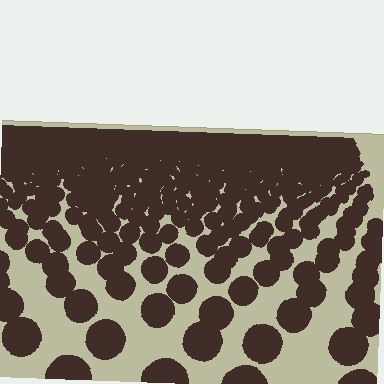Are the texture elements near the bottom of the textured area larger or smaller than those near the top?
Larger. Near the bottom, elements are closer to the viewer and appear at a bigger on-screen size.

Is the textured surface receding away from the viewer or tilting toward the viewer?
The surface is receding away from the viewer. Texture elements get smaller and denser toward the top.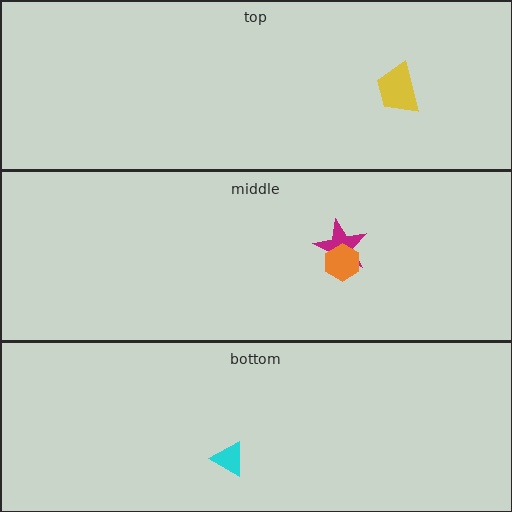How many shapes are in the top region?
1.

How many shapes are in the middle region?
2.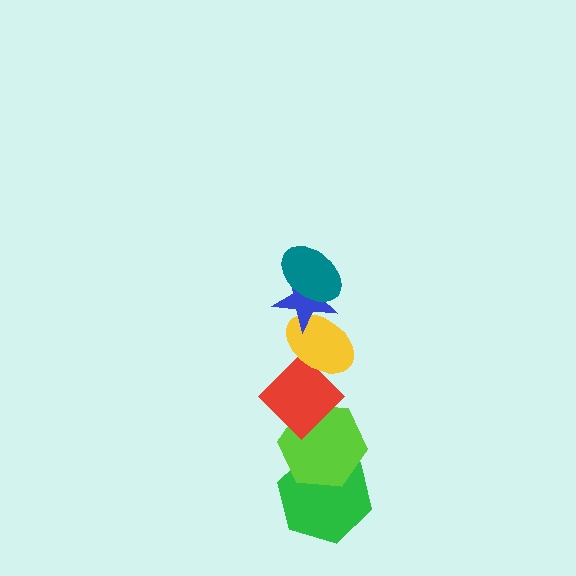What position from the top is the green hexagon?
The green hexagon is 6th from the top.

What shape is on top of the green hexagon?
The lime hexagon is on top of the green hexagon.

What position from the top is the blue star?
The blue star is 2nd from the top.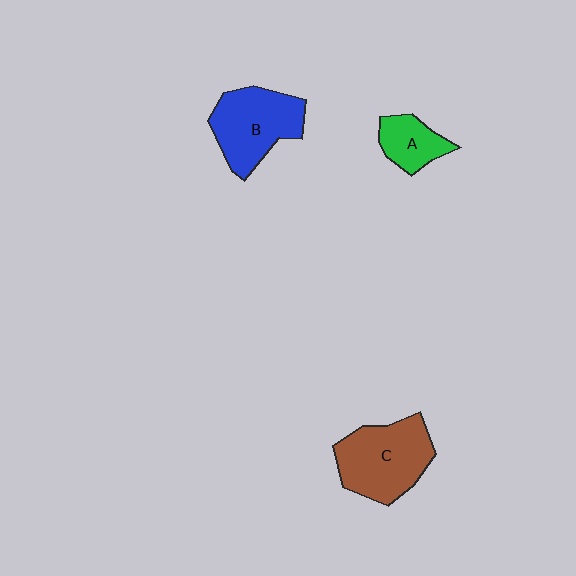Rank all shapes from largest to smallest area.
From largest to smallest: C (brown), B (blue), A (green).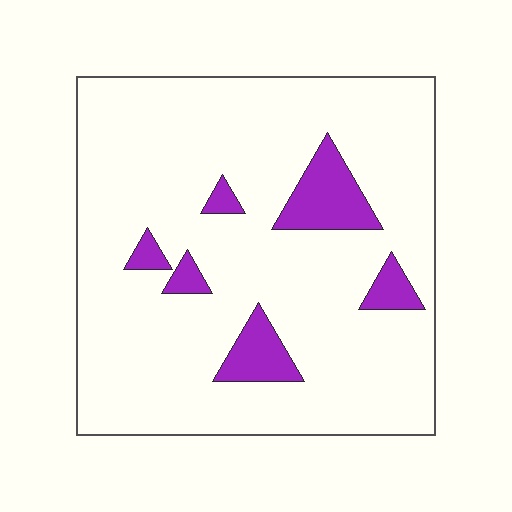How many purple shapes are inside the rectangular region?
6.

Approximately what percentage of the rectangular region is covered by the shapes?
Approximately 10%.